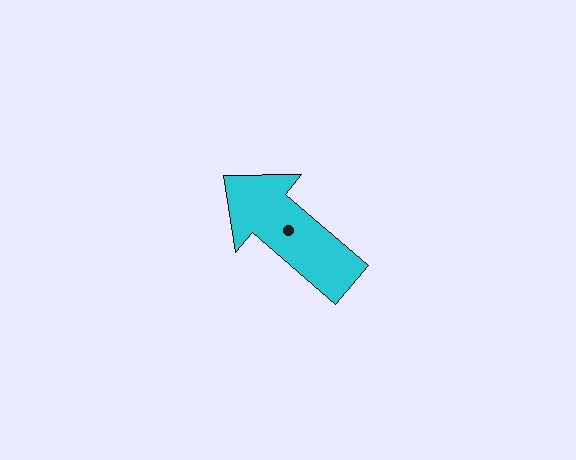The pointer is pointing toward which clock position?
Roughly 10 o'clock.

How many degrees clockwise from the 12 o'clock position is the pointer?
Approximately 311 degrees.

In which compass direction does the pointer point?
Northwest.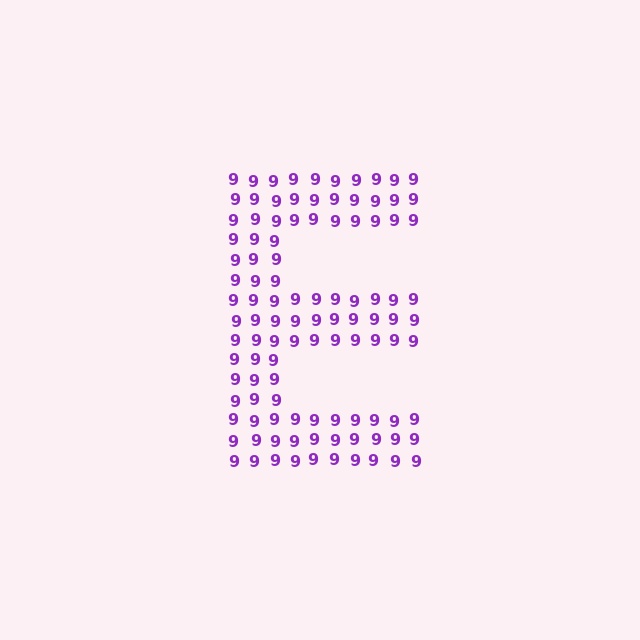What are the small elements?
The small elements are digit 9's.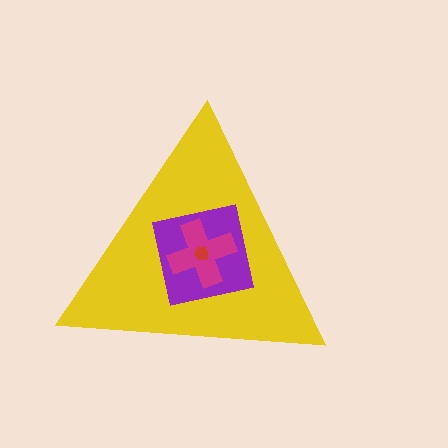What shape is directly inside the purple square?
The magenta cross.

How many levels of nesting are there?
4.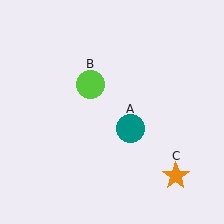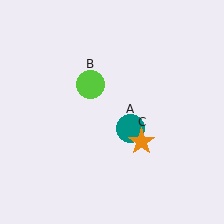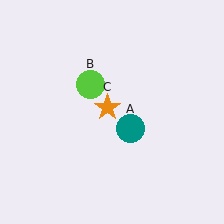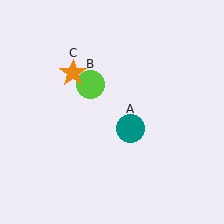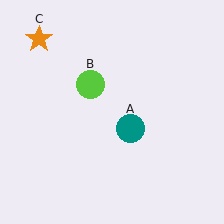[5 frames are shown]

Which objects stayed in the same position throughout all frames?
Teal circle (object A) and lime circle (object B) remained stationary.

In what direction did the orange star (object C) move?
The orange star (object C) moved up and to the left.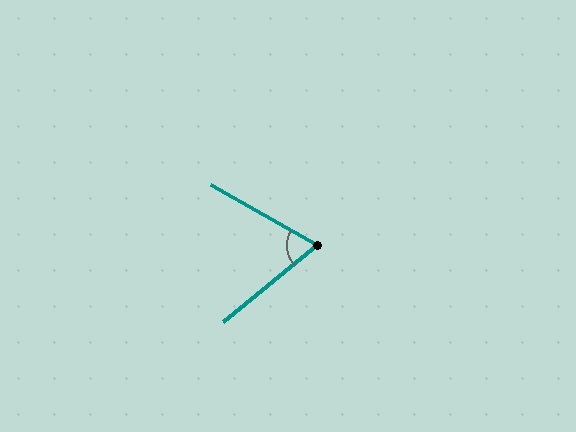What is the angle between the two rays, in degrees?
Approximately 69 degrees.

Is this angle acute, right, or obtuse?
It is acute.